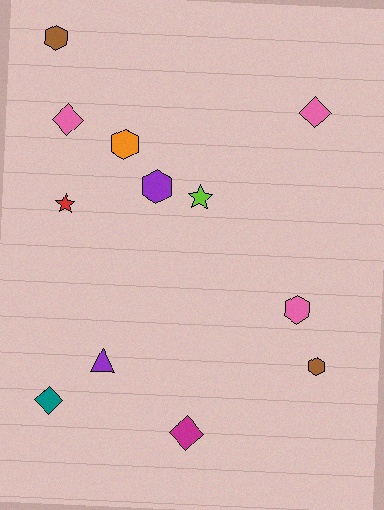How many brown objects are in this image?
There are 2 brown objects.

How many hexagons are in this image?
There are 5 hexagons.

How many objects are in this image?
There are 12 objects.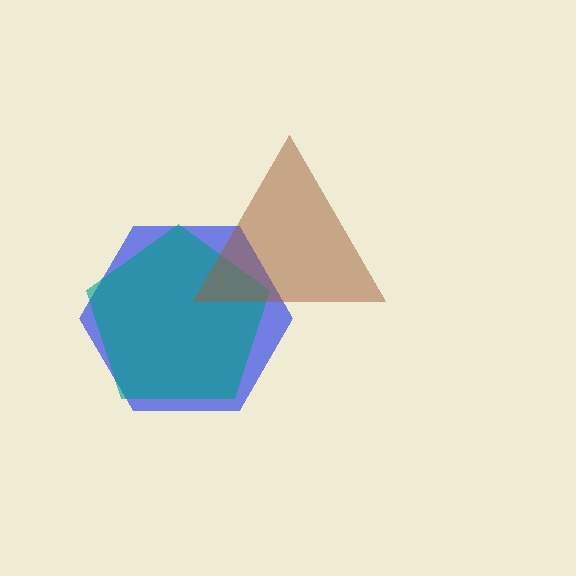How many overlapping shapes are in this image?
There are 3 overlapping shapes in the image.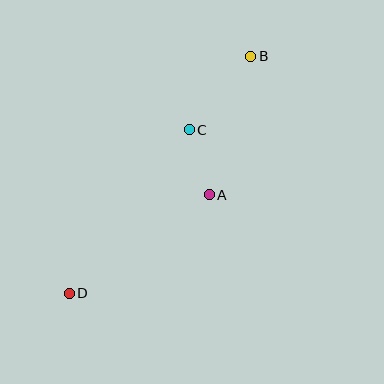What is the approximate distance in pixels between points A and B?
The distance between A and B is approximately 145 pixels.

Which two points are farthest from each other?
Points B and D are farthest from each other.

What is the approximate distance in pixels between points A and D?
The distance between A and D is approximately 171 pixels.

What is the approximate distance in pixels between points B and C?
The distance between B and C is approximately 96 pixels.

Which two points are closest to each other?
Points A and C are closest to each other.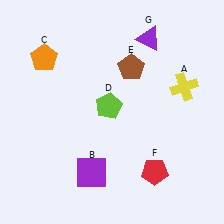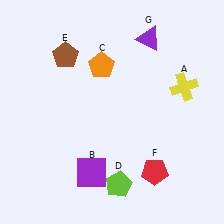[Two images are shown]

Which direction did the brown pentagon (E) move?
The brown pentagon (E) moved left.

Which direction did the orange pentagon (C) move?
The orange pentagon (C) moved right.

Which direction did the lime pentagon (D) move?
The lime pentagon (D) moved down.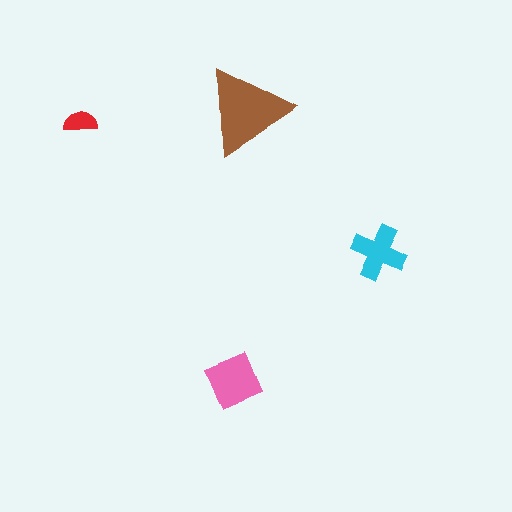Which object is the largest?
The brown triangle.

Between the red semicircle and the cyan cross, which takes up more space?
The cyan cross.